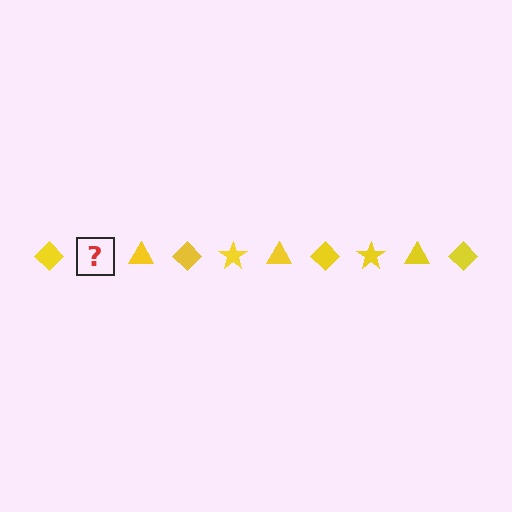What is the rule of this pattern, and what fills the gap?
The rule is that the pattern cycles through diamond, star, triangle shapes in yellow. The gap should be filled with a yellow star.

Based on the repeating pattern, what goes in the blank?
The blank should be a yellow star.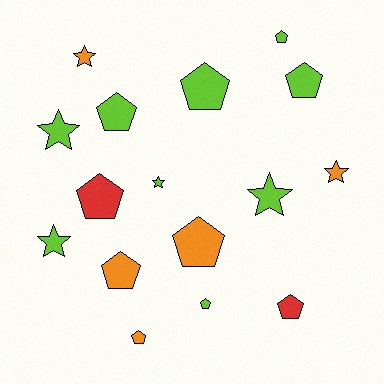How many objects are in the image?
There are 16 objects.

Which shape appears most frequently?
Pentagon, with 10 objects.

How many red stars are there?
There are no red stars.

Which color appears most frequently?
Lime, with 9 objects.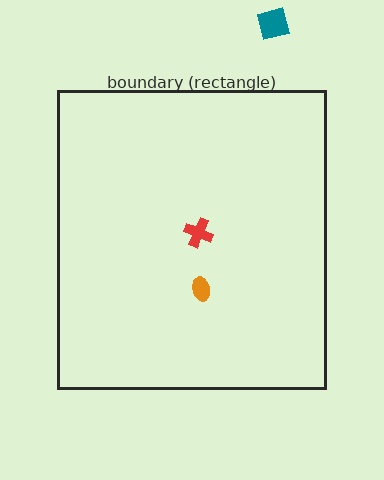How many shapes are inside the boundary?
2 inside, 1 outside.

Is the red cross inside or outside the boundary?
Inside.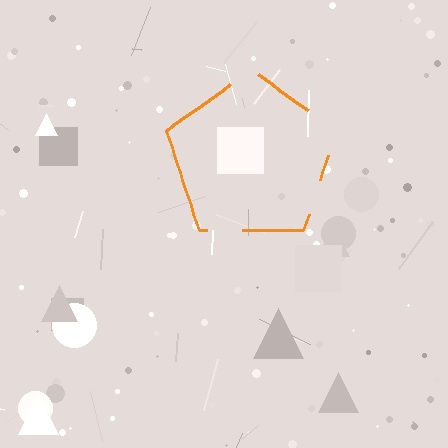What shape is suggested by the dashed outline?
The dashed outline suggests a pentagon.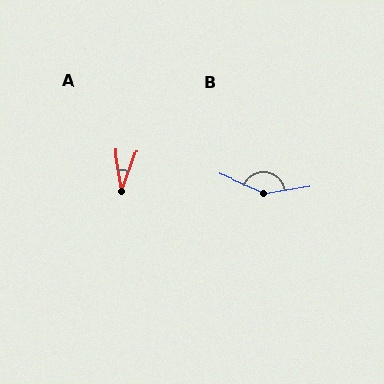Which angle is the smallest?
A, at approximately 28 degrees.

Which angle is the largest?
B, at approximately 149 degrees.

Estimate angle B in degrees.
Approximately 149 degrees.